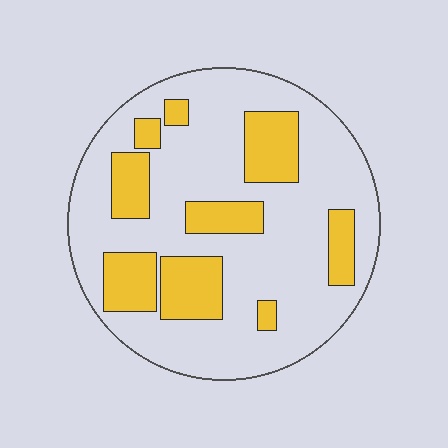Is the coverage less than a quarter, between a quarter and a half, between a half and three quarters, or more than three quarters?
Between a quarter and a half.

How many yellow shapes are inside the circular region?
9.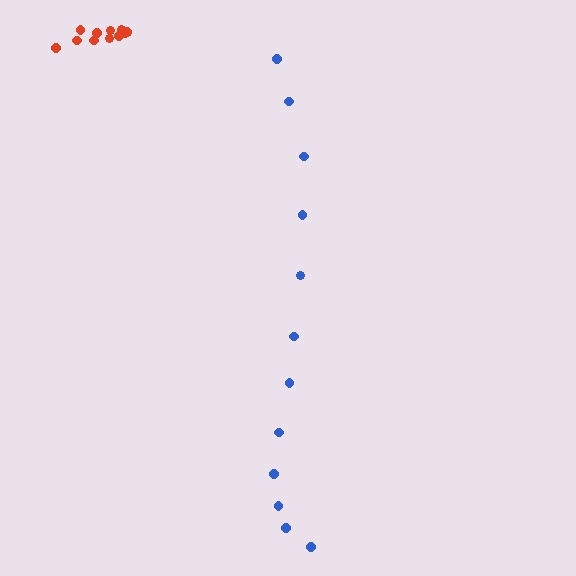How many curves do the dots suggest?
There are 2 distinct paths.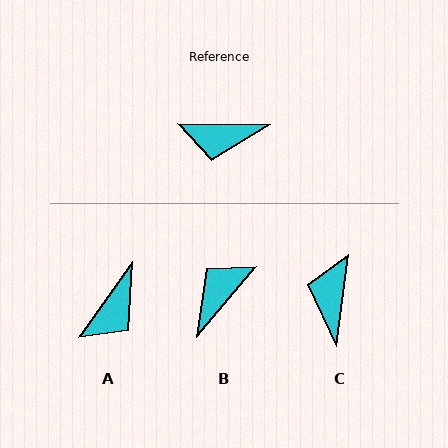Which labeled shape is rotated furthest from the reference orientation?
B, about 130 degrees away.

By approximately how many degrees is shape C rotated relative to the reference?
Approximately 97 degrees clockwise.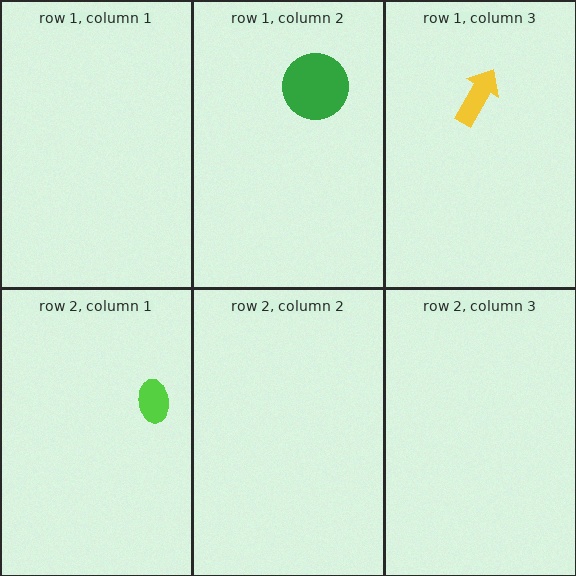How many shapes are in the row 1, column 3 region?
1.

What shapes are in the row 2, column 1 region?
The lime ellipse.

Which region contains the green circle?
The row 1, column 2 region.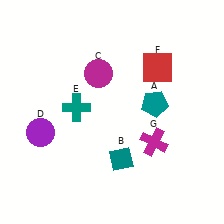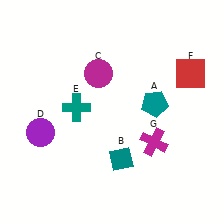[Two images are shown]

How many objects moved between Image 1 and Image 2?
1 object moved between the two images.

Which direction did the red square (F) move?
The red square (F) moved right.